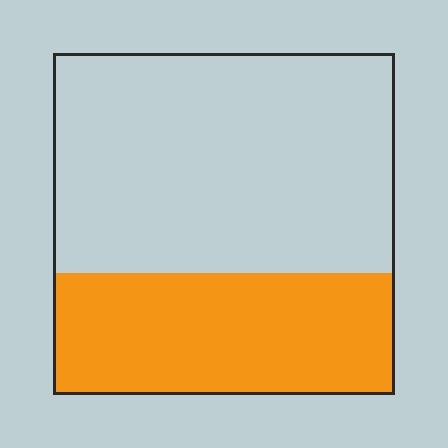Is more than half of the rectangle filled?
No.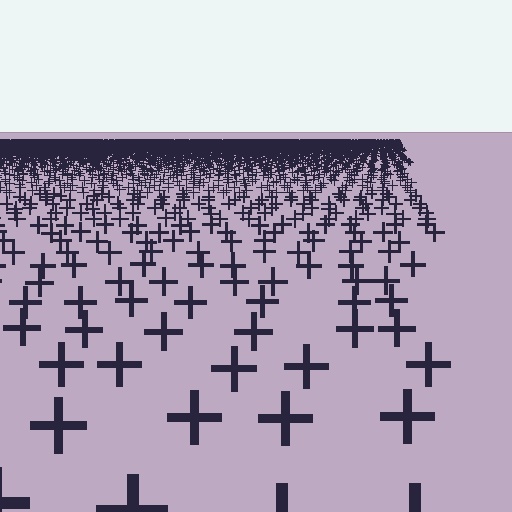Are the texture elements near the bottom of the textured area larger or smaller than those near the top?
Larger. Near the bottom, elements are closer to the viewer and appear at a bigger on-screen size.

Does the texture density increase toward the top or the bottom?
Density increases toward the top.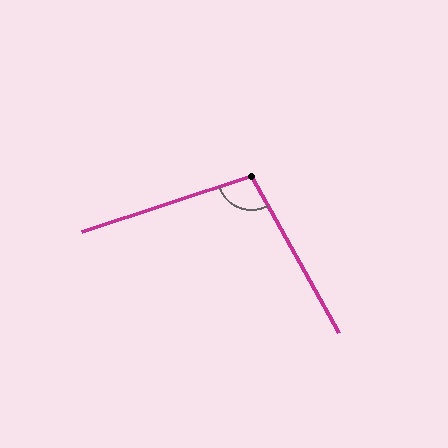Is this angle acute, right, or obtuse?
It is obtuse.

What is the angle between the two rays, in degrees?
Approximately 101 degrees.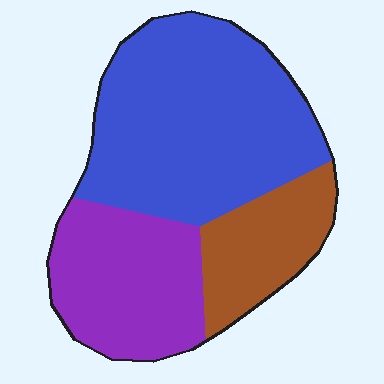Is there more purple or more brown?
Purple.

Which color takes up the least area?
Brown, at roughly 20%.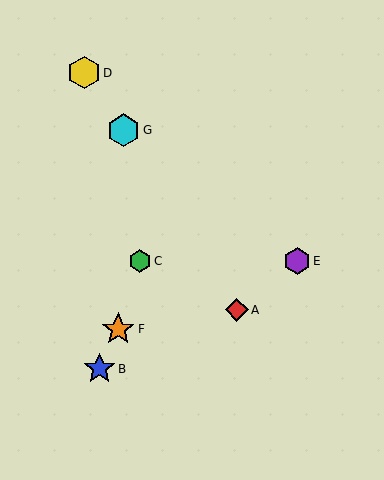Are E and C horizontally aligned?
Yes, both are at y≈261.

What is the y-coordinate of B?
Object B is at y≈369.